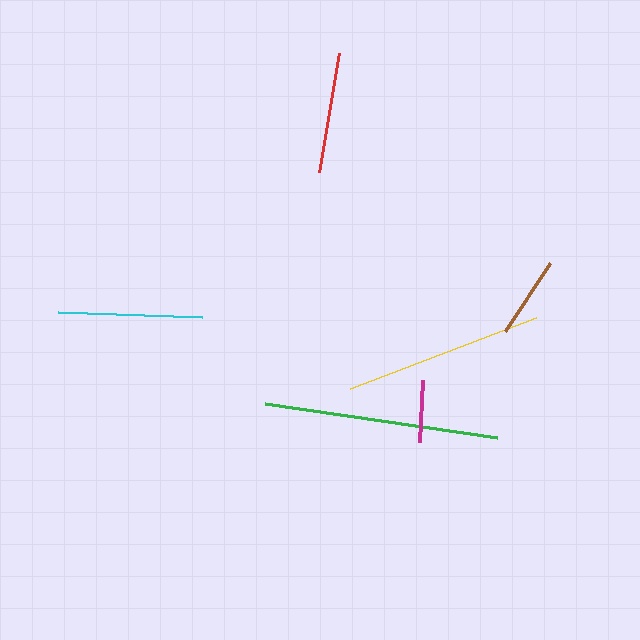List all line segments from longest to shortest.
From longest to shortest: green, yellow, cyan, red, brown, magenta.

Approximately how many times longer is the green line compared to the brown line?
The green line is approximately 2.9 times the length of the brown line.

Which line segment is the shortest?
The magenta line is the shortest at approximately 62 pixels.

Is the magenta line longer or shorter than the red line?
The red line is longer than the magenta line.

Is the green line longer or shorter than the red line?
The green line is longer than the red line.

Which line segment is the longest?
The green line is the longest at approximately 235 pixels.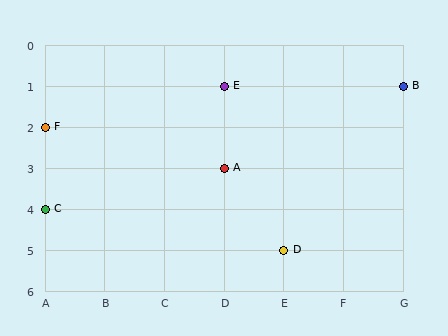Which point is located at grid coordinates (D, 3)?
Point A is at (D, 3).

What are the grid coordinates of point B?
Point B is at grid coordinates (G, 1).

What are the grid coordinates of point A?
Point A is at grid coordinates (D, 3).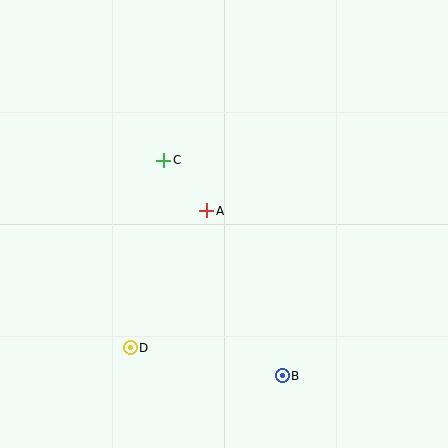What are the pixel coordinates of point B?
Point B is at (282, 376).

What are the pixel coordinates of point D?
Point D is at (130, 348).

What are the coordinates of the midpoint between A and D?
The midpoint between A and D is at (169, 279).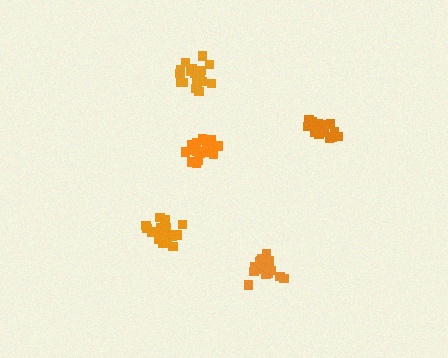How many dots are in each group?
Group 1: 21 dots, Group 2: 19 dots, Group 3: 19 dots, Group 4: 20 dots, Group 5: 17 dots (96 total).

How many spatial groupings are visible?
There are 5 spatial groupings.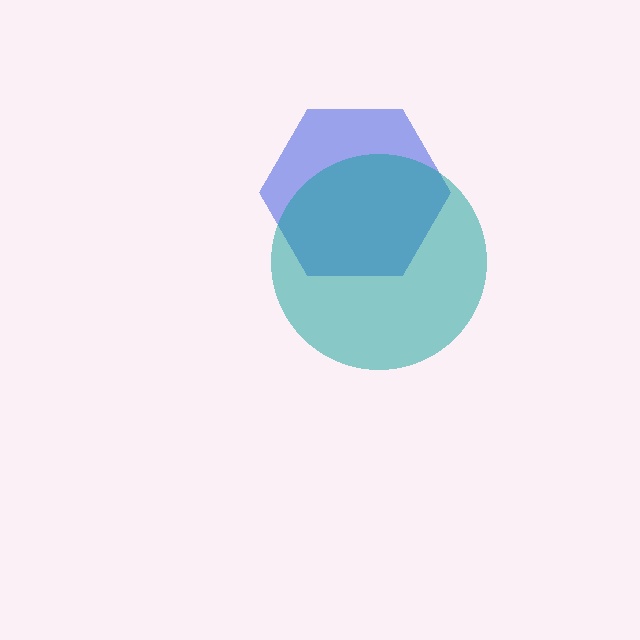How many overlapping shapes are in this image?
There are 2 overlapping shapes in the image.